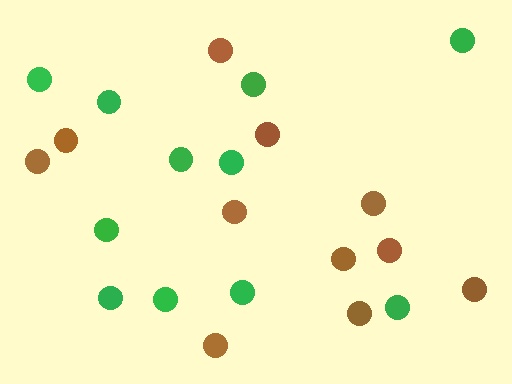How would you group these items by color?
There are 2 groups: one group of brown circles (11) and one group of green circles (11).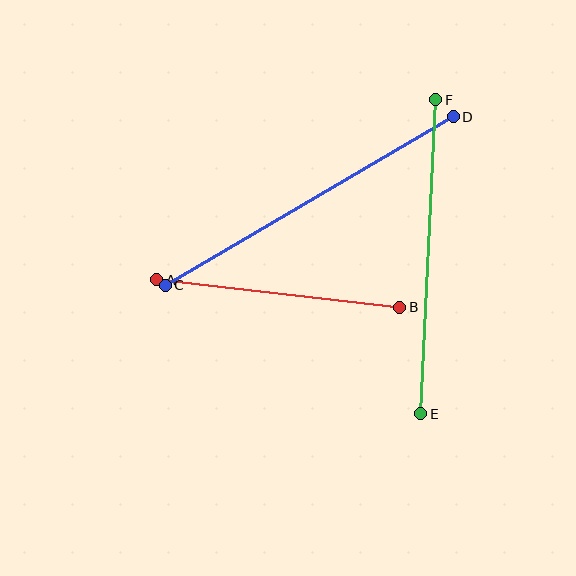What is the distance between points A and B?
The distance is approximately 245 pixels.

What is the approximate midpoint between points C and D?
The midpoint is at approximately (309, 201) pixels.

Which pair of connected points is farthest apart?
Points C and D are farthest apart.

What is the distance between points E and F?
The distance is approximately 314 pixels.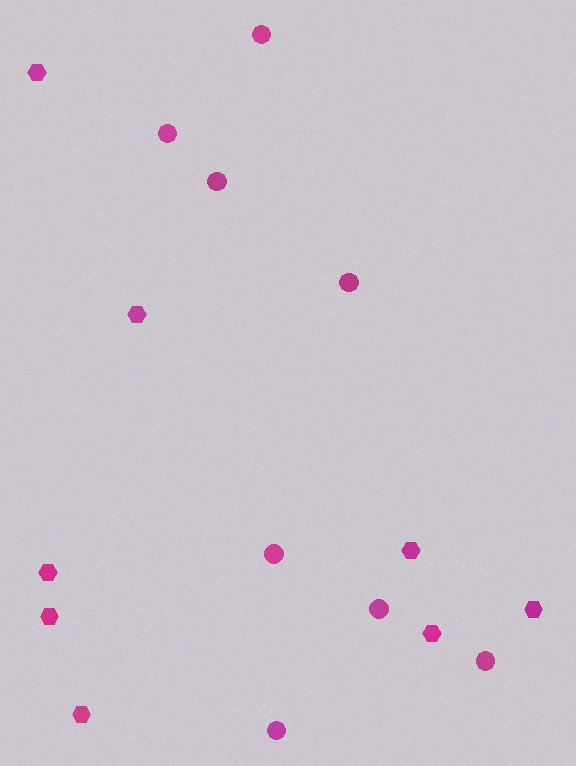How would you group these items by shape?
There are 2 groups: one group of hexagons (8) and one group of circles (8).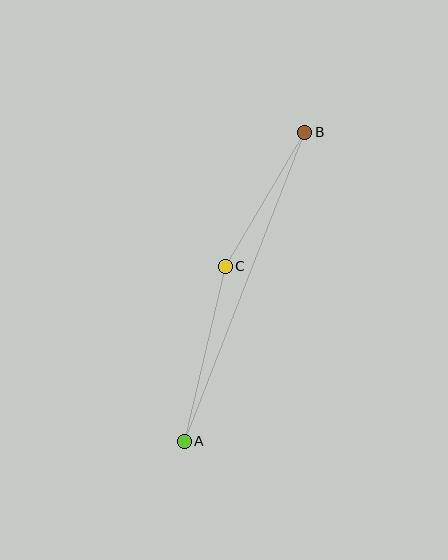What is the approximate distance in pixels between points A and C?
The distance between A and C is approximately 179 pixels.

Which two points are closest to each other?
Points B and C are closest to each other.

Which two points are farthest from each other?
Points A and B are farthest from each other.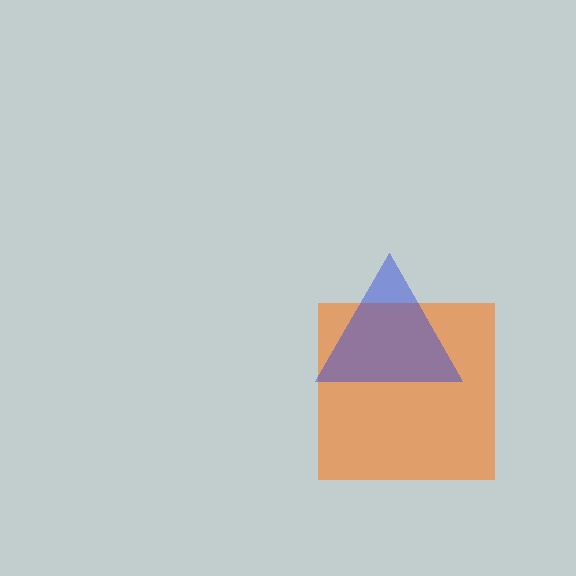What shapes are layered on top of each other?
The layered shapes are: an orange square, a blue triangle.